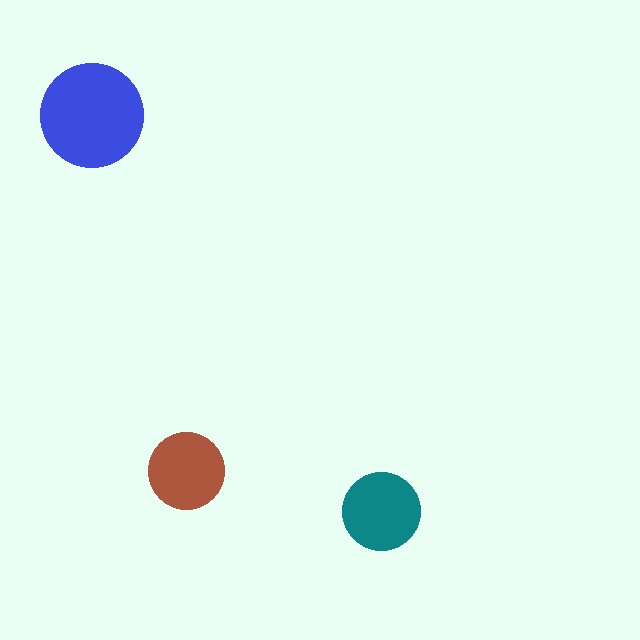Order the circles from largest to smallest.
the blue one, the teal one, the brown one.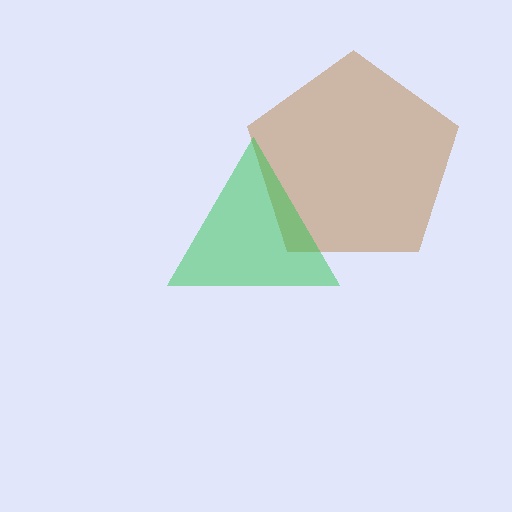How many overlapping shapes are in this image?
There are 2 overlapping shapes in the image.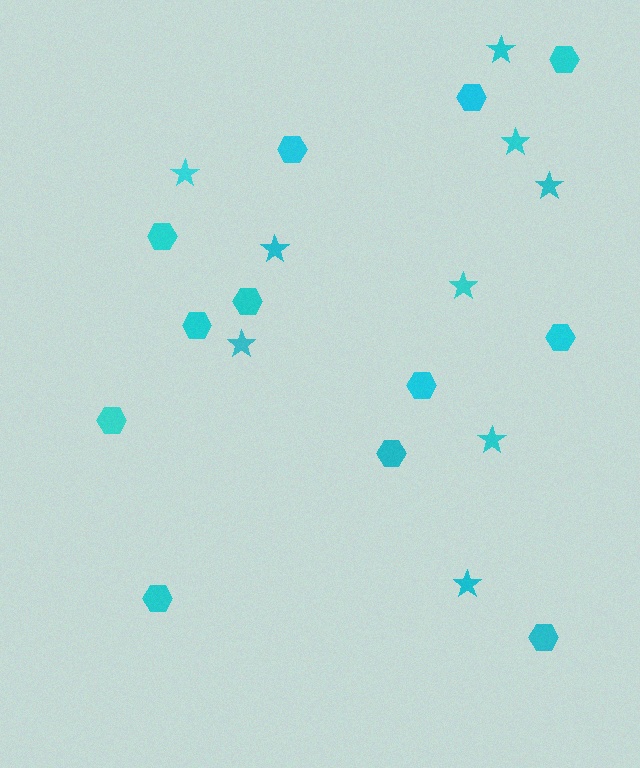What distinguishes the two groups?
There are 2 groups: one group of stars (9) and one group of hexagons (12).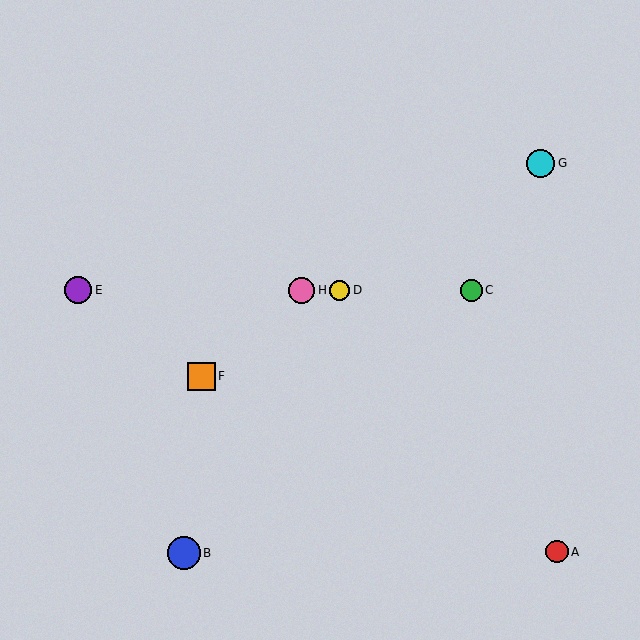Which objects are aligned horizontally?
Objects C, D, E, H are aligned horizontally.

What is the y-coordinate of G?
Object G is at y≈163.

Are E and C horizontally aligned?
Yes, both are at y≈290.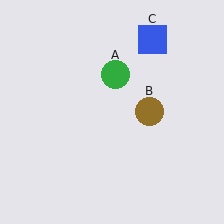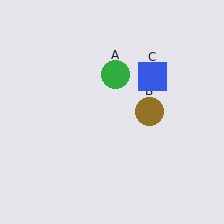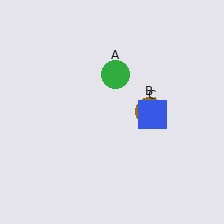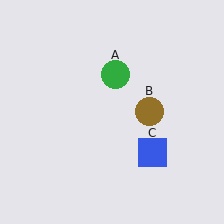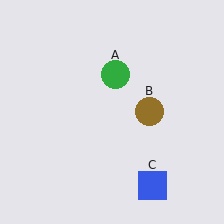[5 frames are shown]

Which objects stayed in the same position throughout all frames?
Green circle (object A) and brown circle (object B) remained stationary.